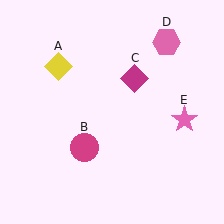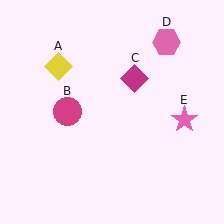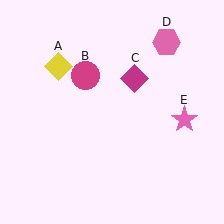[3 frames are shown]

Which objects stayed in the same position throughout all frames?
Yellow diamond (object A) and magenta diamond (object C) and pink hexagon (object D) and pink star (object E) remained stationary.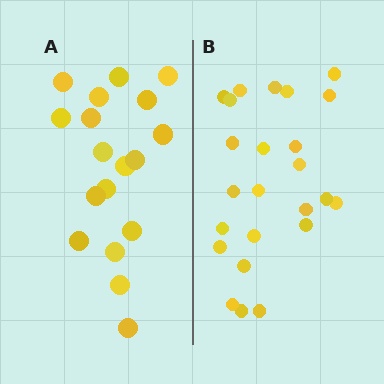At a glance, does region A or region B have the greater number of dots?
Region B (the right region) has more dots.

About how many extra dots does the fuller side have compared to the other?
Region B has about 6 more dots than region A.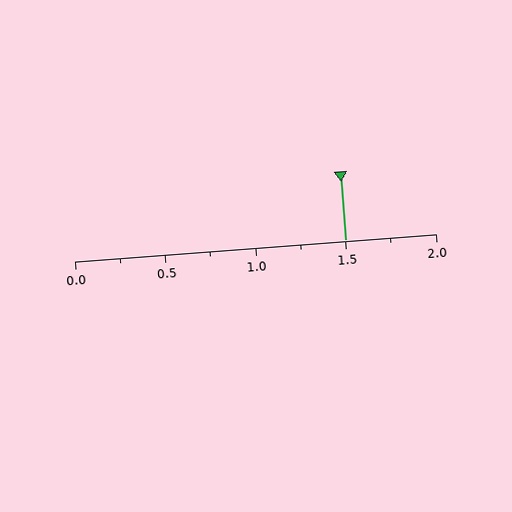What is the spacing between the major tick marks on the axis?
The major ticks are spaced 0.5 apart.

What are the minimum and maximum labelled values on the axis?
The axis runs from 0.0 to 2.0.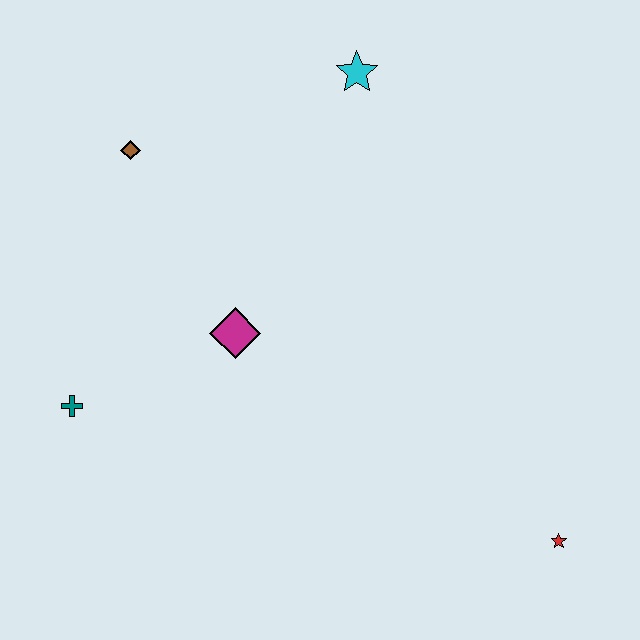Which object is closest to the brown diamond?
The magenta diamond is closest to the brown diamond.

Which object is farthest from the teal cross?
The red star is farthest from the teal cross.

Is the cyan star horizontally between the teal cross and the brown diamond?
No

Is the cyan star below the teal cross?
No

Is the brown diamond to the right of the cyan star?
No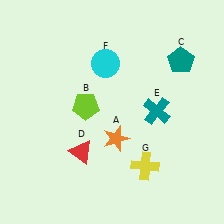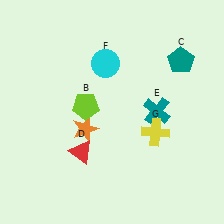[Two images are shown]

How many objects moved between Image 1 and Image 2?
2 objects moved between the two images.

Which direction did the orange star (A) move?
The orange star (A) moved left.